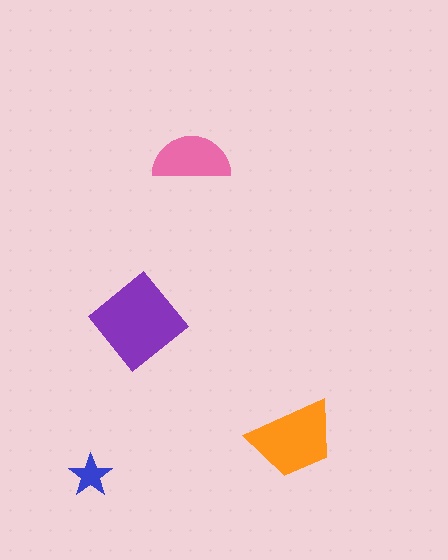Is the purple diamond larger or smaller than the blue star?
Larger.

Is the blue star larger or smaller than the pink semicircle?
Smaller.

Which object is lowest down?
The blue star is bottommost.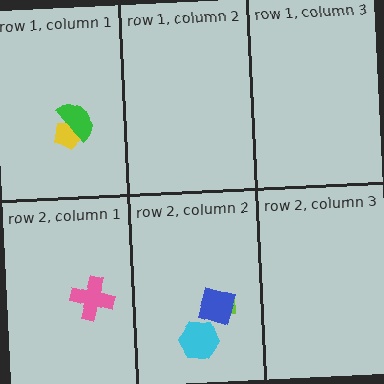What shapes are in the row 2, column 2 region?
The cyan hexagon, the lime rectangle, the blue diamond.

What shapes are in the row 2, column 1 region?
The pink cross.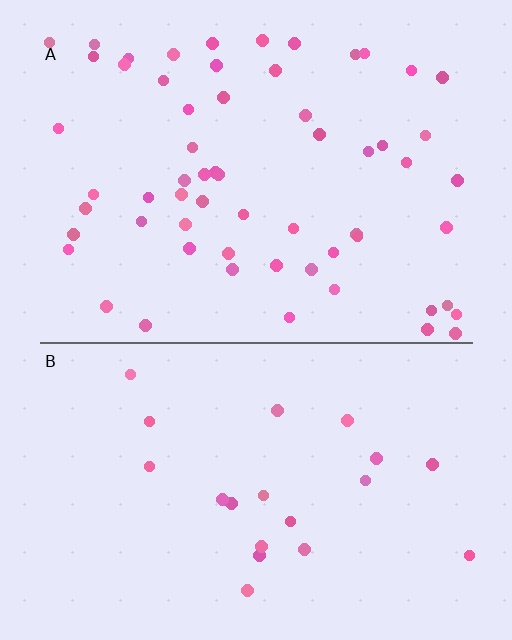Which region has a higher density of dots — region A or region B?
A (the top).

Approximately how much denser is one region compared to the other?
Approximately 3.0× — region A over region B.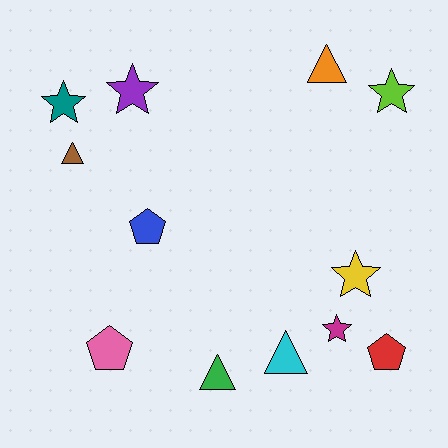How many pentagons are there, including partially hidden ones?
There are 3 pentagons.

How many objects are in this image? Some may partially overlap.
There are 12 objects.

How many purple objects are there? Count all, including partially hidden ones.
There is 1 purple object.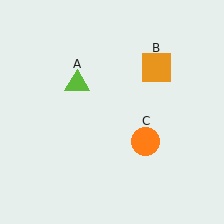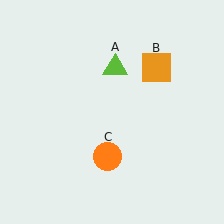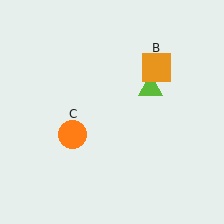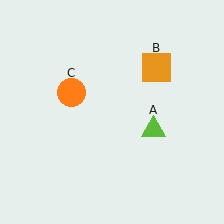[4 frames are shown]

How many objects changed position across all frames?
2 objects changed position: lime triangle (object A), orange circle (object C).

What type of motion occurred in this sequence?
The lime triangle (object A), orange circle (object C) rotated clockwise around the center of the scene.